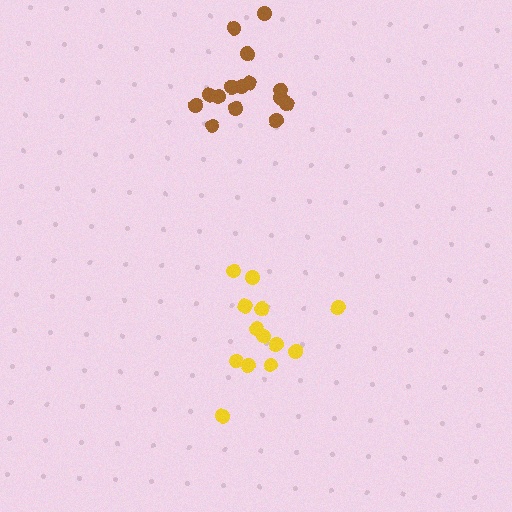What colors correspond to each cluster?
The clusters are colored: yellow, brown.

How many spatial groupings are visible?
There are 2 spatial groupings.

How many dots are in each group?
Group 1: 13 dots, Group 2: 15 dots (28 total).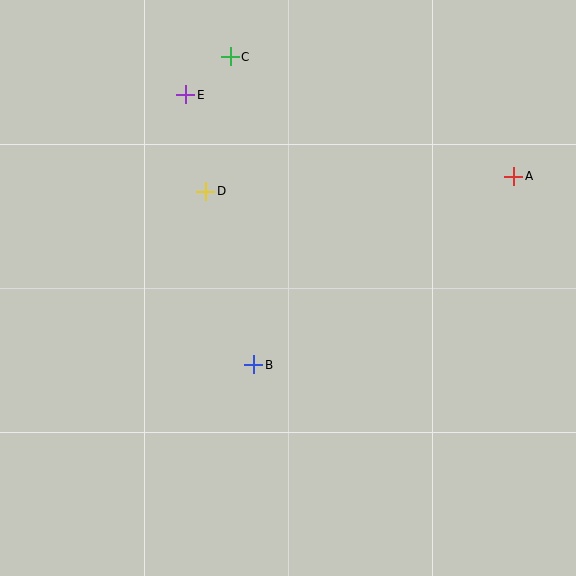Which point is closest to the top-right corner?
Point A is closest to the top-right corner.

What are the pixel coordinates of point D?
Point D is at (206, 191).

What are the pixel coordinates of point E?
Point E is at (186, 95).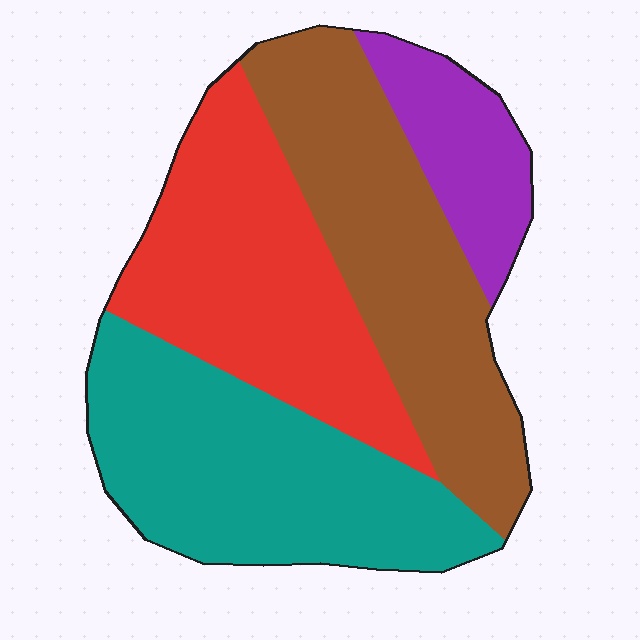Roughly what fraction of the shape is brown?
Brown covers roughly 30% of the shape.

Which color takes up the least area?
Purple, at roughly 10%.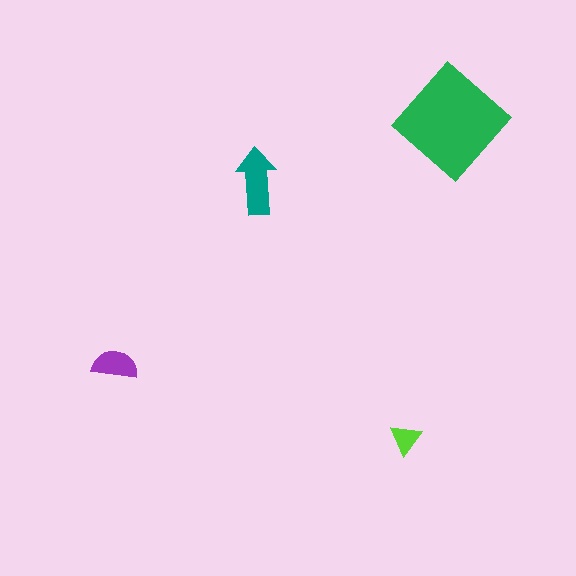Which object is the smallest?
The lime triangle.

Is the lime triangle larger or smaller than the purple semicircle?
Smaller.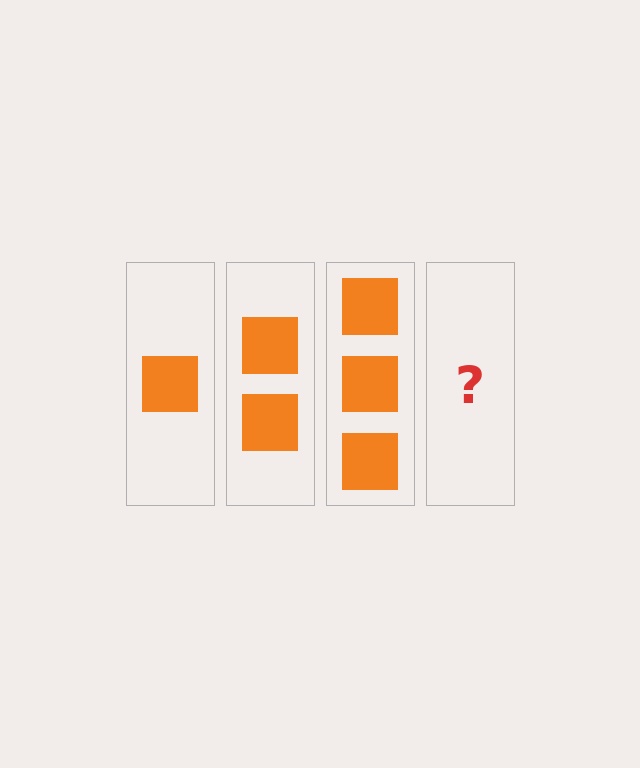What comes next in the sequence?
The next element should be 4 squares.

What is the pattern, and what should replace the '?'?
The pattern is that each step adds one more square. The '?' should be 4 squares.